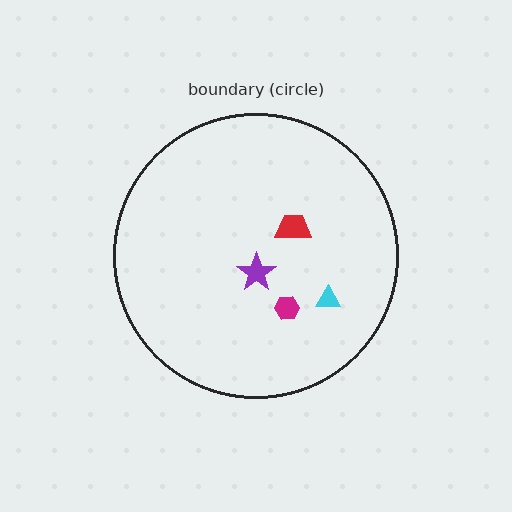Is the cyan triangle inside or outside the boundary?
Inside.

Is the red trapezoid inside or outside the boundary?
Inside.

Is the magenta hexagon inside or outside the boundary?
Inside.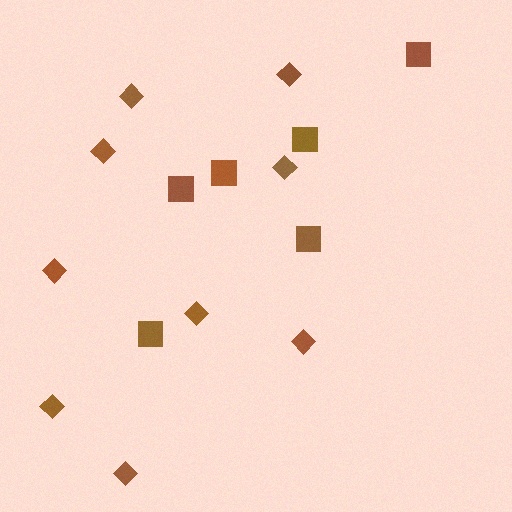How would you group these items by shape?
There are 2 groups: one group of diamonds (9) and one group of squares (6).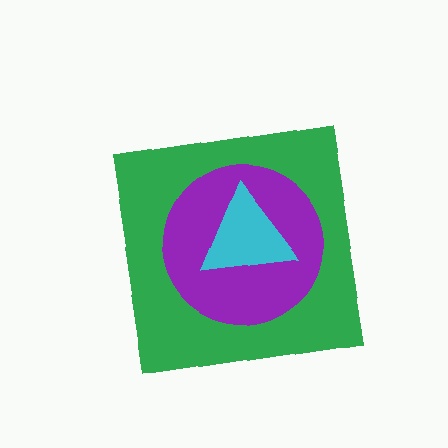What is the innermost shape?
The cyan triangle.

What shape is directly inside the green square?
The purple circle.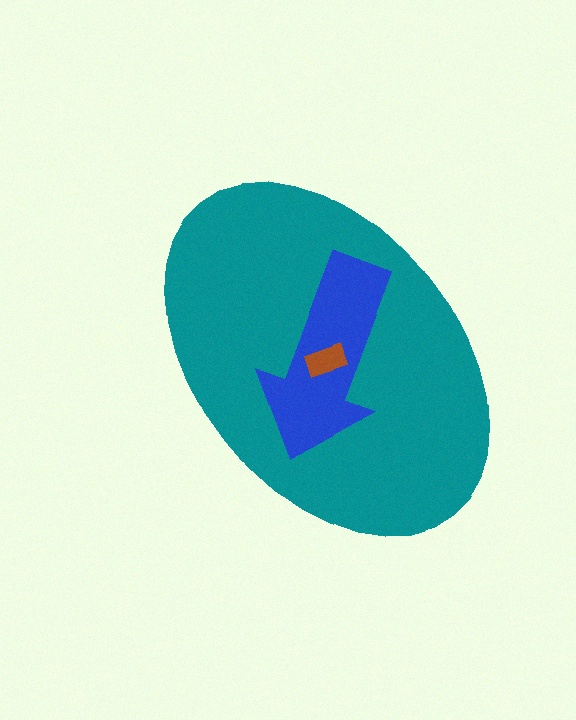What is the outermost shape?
The teal ellipse.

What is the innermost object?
The brown rectangle.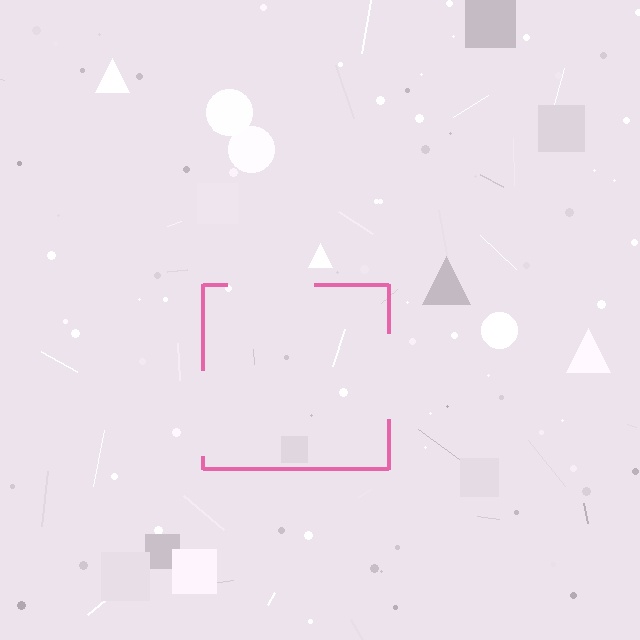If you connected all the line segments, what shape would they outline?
They would outline a square.